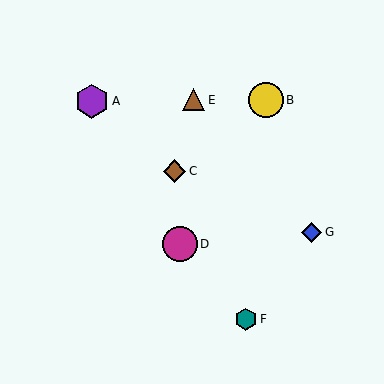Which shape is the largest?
The yellow circle (labeled B) is the largest.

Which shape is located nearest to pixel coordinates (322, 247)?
The blue diamond (labeled G) at (312, 232) is nearest to that location.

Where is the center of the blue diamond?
The center of the blue diamond is at (312, 232).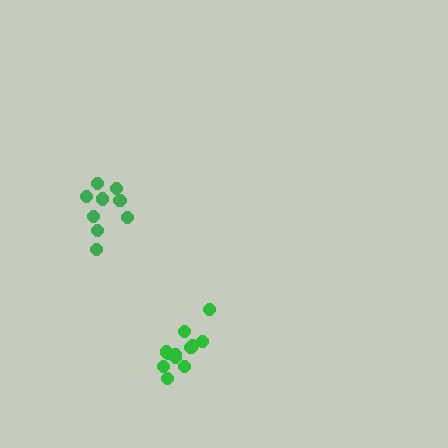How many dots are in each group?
Group 1: 9 dots, Group 2: 12 dots (21 total).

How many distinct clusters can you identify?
There are 2 distinct clusters.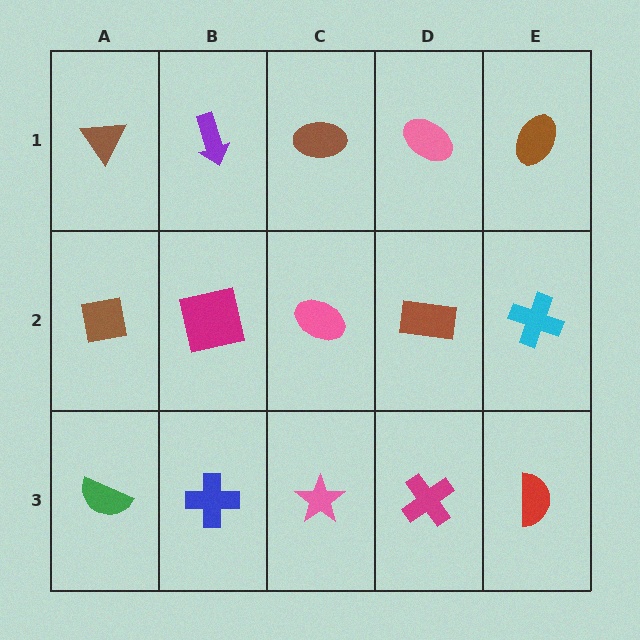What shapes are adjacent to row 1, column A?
A brown square (row 2, column A), a purple arrow (row 1, column B).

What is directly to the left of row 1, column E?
A pink ellipse.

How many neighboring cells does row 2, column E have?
3.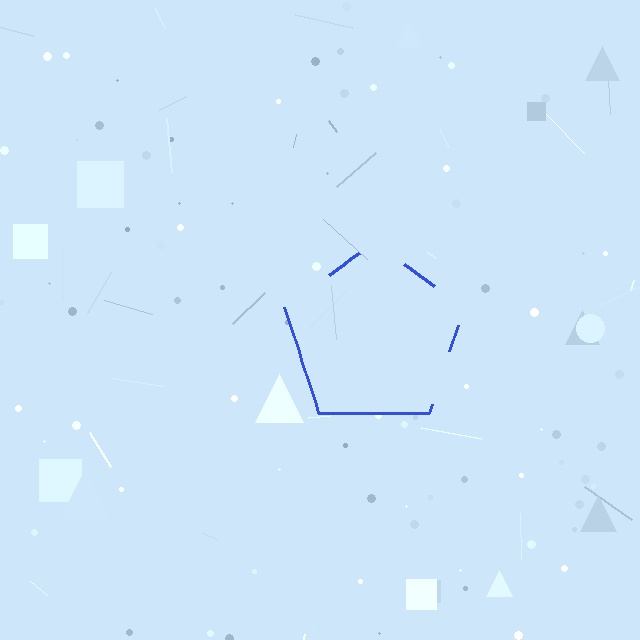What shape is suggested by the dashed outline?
The dashed outline suggests a pentagon.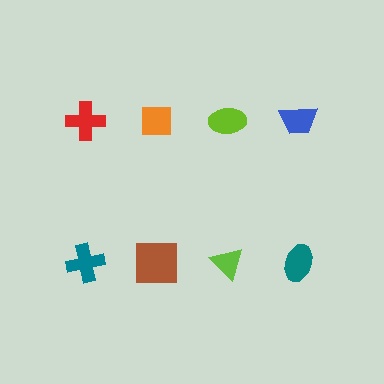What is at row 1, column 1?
A red cross.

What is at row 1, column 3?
A lime ellipse.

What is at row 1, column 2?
An orange square.